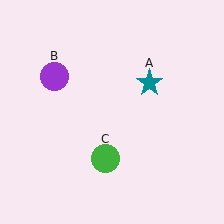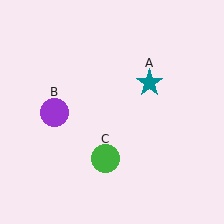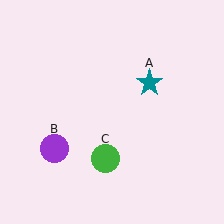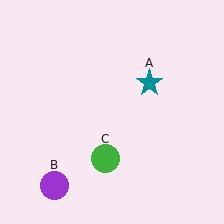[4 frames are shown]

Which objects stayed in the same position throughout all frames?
Teal star (object A) and green circle (object C) remained stationary.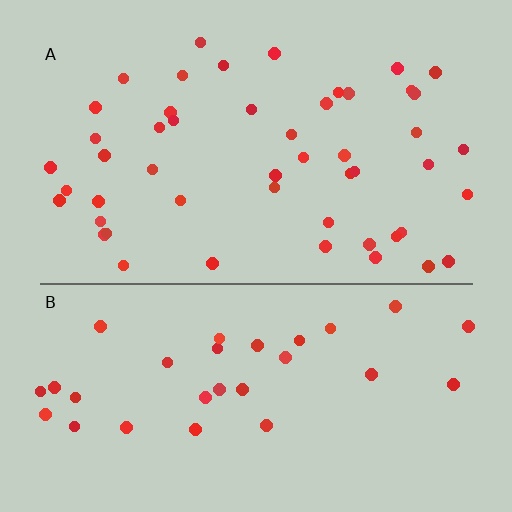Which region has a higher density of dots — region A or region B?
A (the top).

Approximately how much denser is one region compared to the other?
Approximately 1.6× — region A over region B.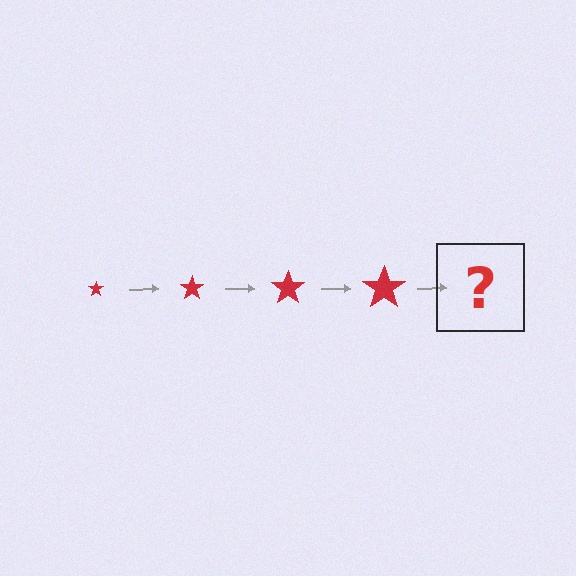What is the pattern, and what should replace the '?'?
The pattern is that the star gets progressively larger each step. The '?' should be a red star, larger than the previous one.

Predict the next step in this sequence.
The next step is a red star, larger than the previous one.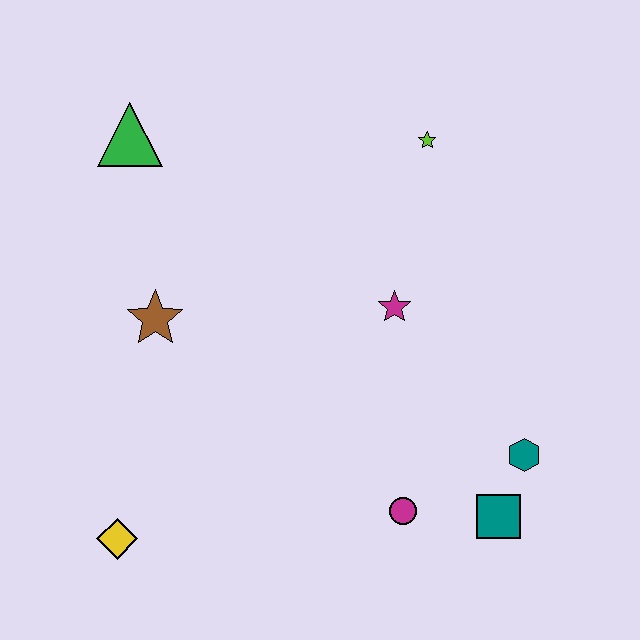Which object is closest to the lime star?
The magenta star is closest to the lime star.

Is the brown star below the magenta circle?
No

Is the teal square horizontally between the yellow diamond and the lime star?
No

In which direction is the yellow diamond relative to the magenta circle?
The yellow diamond is to the left of the magenta circle.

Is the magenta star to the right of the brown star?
Yes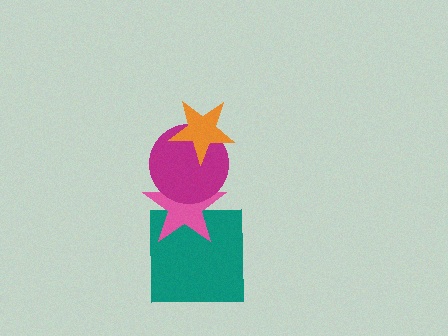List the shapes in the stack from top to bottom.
From top to bottom: the orange star, the magenta circle, the pink star, the teal square.